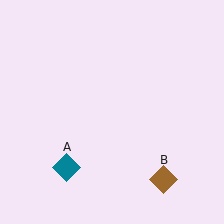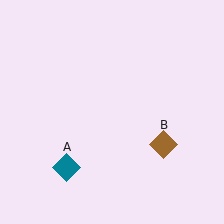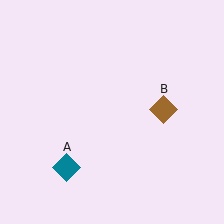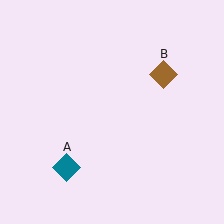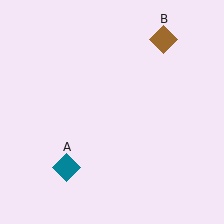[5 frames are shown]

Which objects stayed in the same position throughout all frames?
Teal diamond (object A) remained stationary.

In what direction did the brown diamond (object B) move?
The brown diamond (object B) moved up.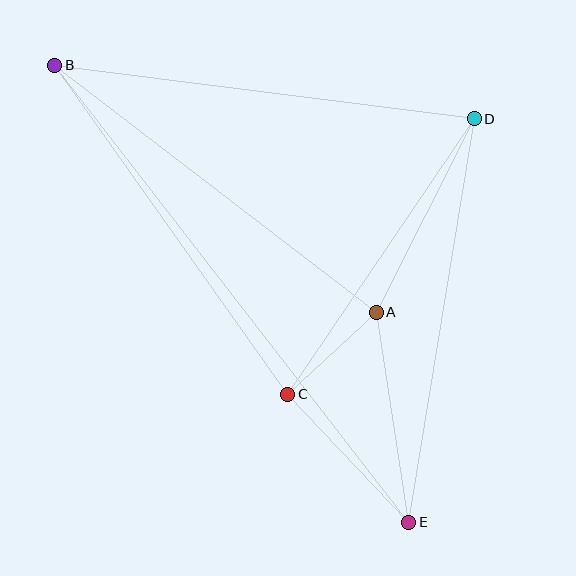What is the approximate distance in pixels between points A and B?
The distance between A and B is approximately 405 pixels.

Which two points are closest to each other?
Points A and C are closest to each other.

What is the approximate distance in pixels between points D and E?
The distance between D and E is approximately 409 pixels.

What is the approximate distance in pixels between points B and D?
The distance between B and D is approximately 423 pixels.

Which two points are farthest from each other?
Points B and E are farthest from each other.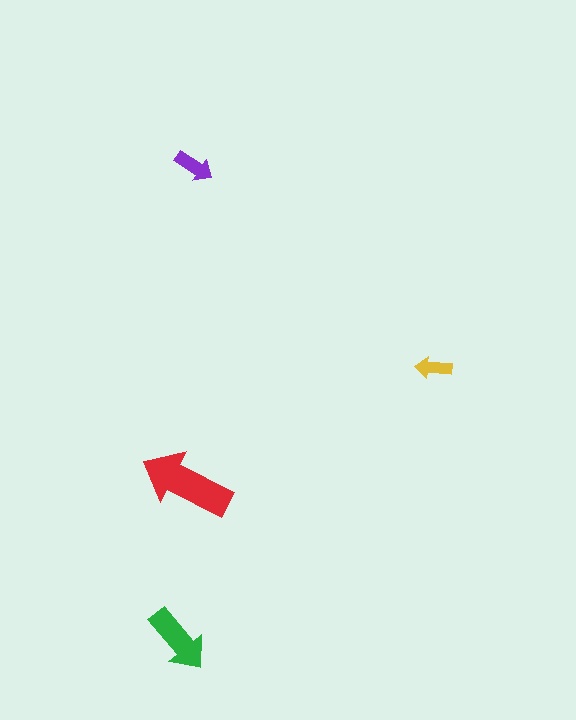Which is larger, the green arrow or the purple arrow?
The green one.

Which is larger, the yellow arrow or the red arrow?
The red one.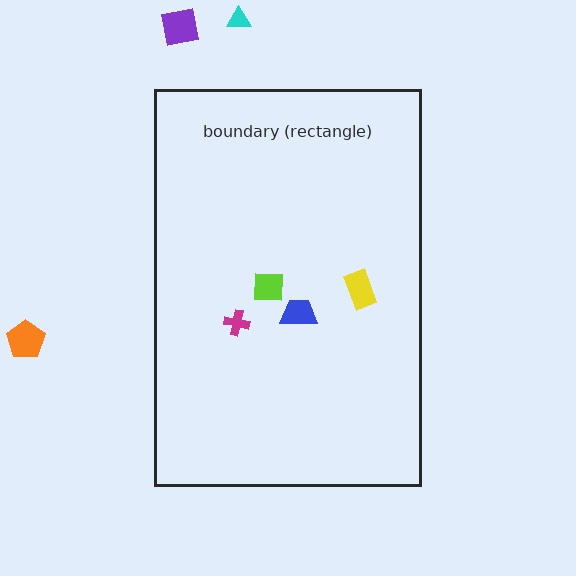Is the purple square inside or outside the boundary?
Outside.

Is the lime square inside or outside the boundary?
Inside.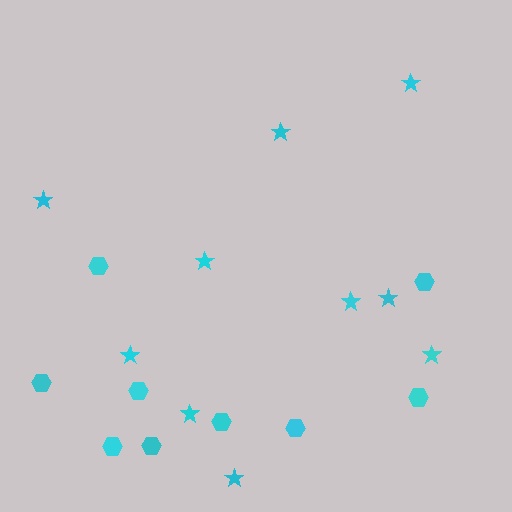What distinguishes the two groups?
There are 2 groups: one group of stars (10) and one group of hexagons (9).